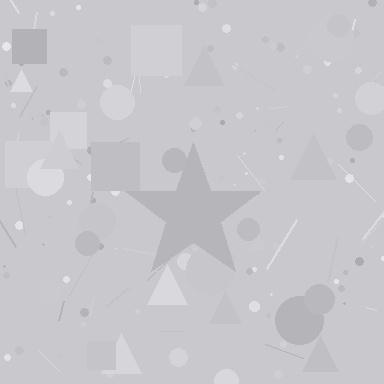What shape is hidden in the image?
A star is hidden in the image.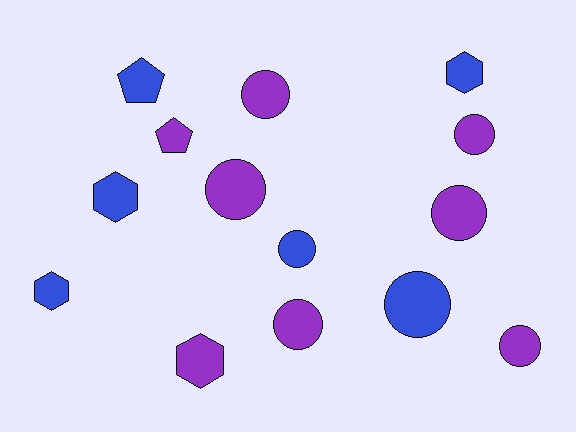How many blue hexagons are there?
There are 3 blue hexagons.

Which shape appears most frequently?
Circle, with 8 objects.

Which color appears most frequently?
Purple, with 8 objects.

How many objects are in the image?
There are 14 objects.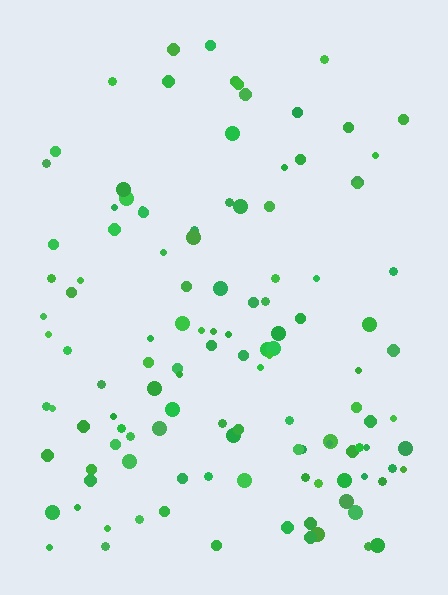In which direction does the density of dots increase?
From top to bottom, with the bottom side densest.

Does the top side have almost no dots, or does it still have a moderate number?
Still a moderate number, just noticeably fewer than the bottom.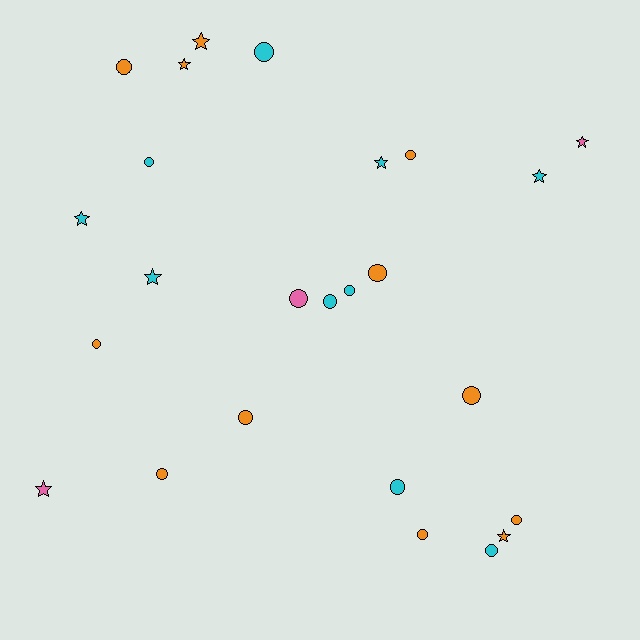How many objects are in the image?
There are 25 objects.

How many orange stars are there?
There are 3 orange stars.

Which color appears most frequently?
Orange, with 12 objects.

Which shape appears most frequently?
Circle, with 16 objects.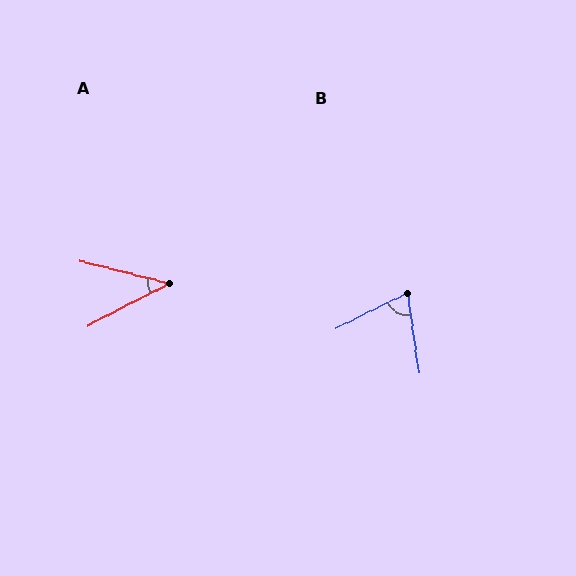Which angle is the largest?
B, at approximately 71 degrees.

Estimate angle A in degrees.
Approximately 41 degrees.